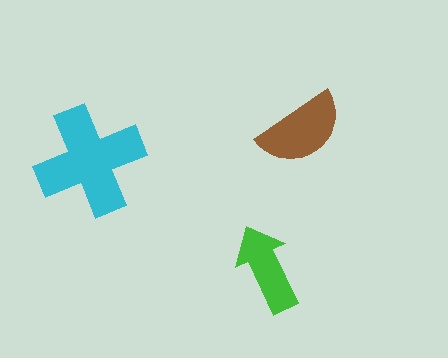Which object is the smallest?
The green arrow.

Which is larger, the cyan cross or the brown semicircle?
The cyan cross.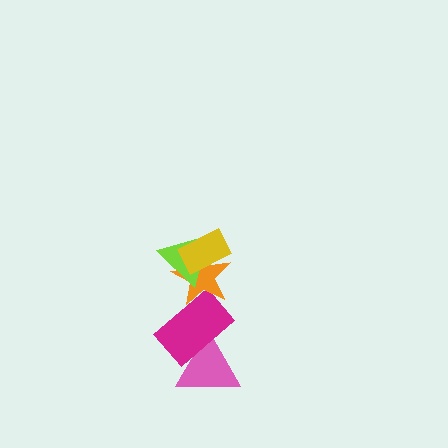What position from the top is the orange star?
The orange star is 3rd from the top.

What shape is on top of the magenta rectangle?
The orange star is on top of the magenta rectangle.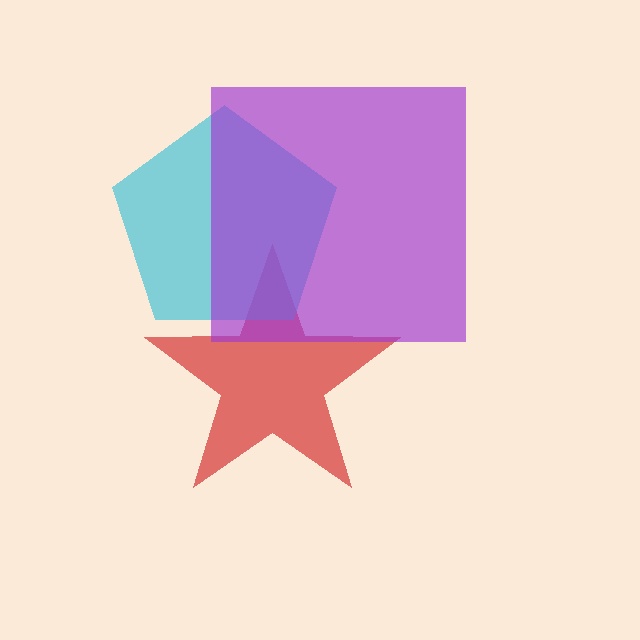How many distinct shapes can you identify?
There are 3 distinct shapes: a red star, a cyan pentagon, a purple square.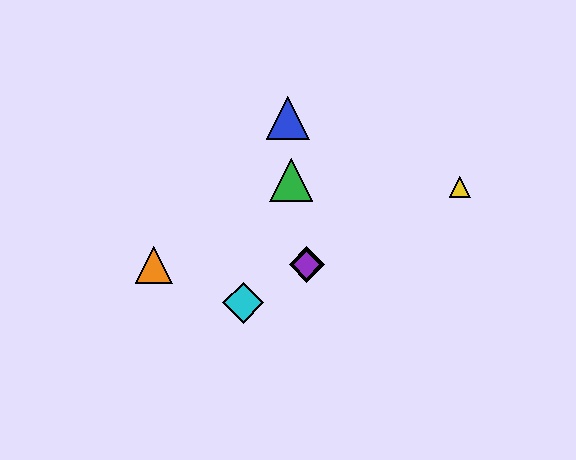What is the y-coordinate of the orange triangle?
The orange triangle is at y≈265.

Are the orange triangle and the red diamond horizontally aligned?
Yes, both are at y≈265.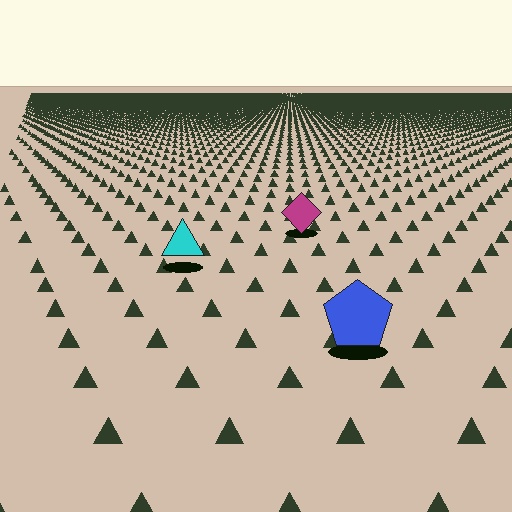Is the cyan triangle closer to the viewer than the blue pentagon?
No. The blue pentagon is closer — you can tell from the texture gradient: the ground texture is coarser near it.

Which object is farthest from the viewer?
The magenta diamond is farthest from the viewer. It appears smaller and the ground texture around it is denser.